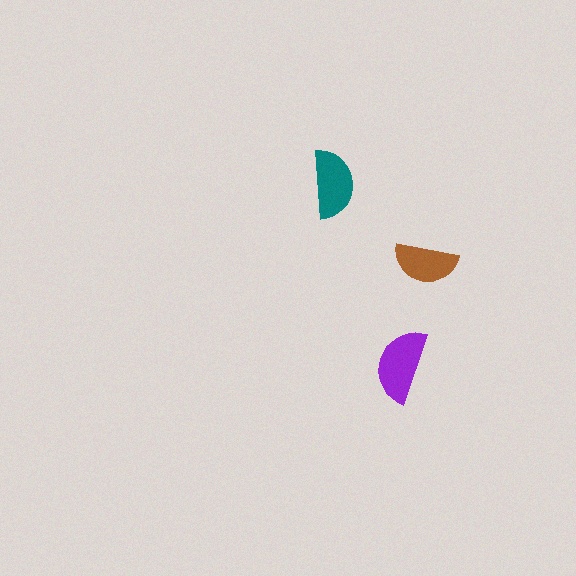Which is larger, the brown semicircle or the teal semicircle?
The teal one.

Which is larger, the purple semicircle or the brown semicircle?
The purple one.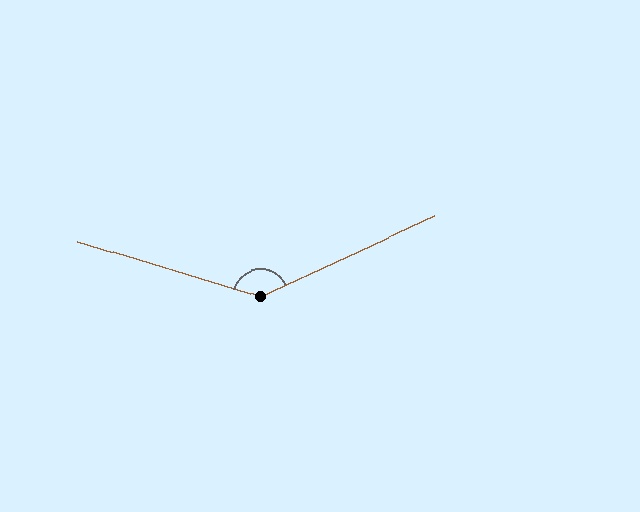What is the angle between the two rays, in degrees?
Approximately 139 degrees.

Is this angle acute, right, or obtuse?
It is obtuse.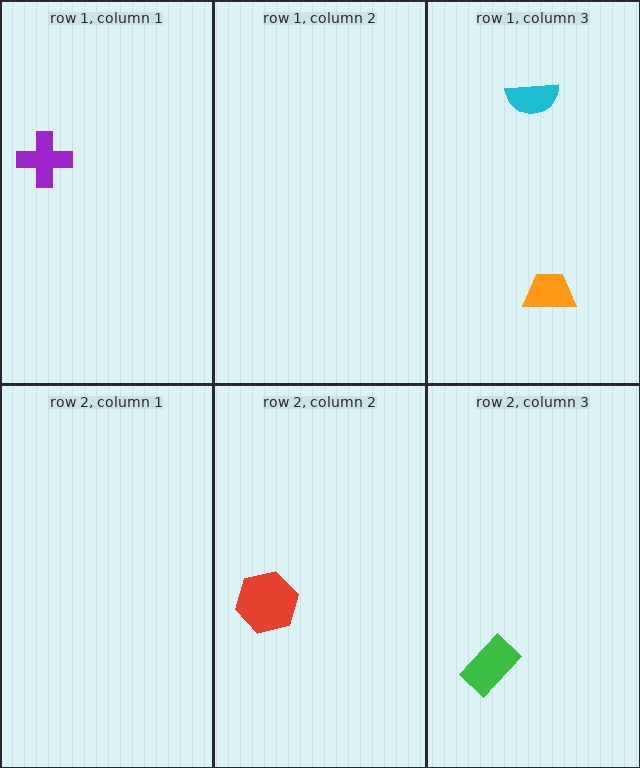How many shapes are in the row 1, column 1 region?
1.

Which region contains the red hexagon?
The row 2, column 2 region.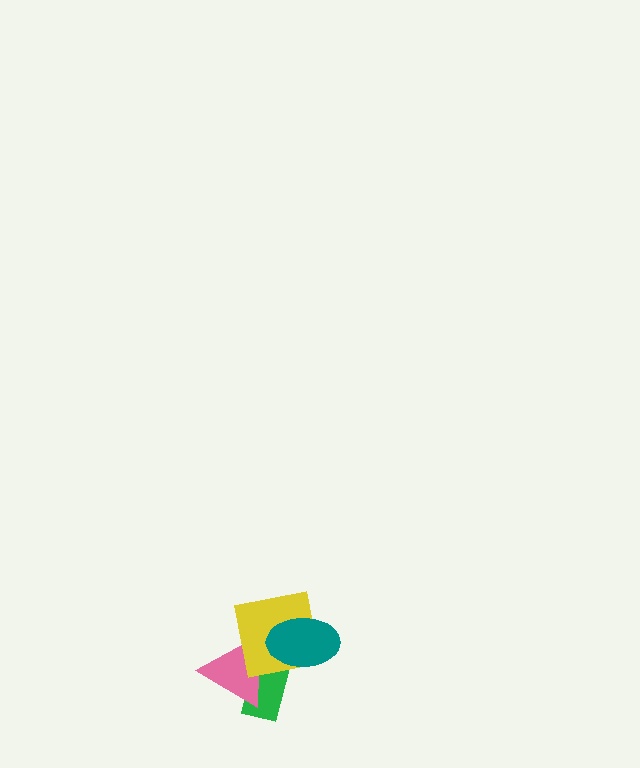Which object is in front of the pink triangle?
The yellow square is in front of the pink triangle.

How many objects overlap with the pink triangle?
2 objects overlap with the pink triangle.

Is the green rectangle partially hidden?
Yes, it is partially covered by another shape.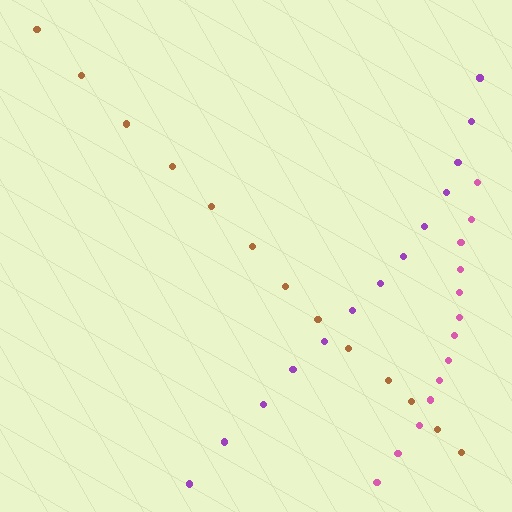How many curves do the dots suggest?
There are 3 distinct paths.